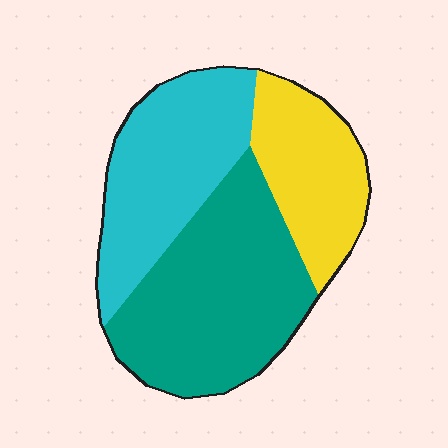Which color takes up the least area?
Yellow, at roughly 25%.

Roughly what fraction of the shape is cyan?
Cyan takes up about one third (1/3) of the shape.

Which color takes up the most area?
Teal, at roughly 45%.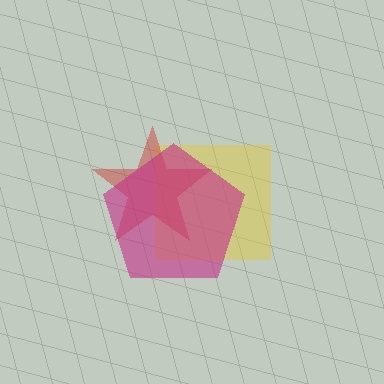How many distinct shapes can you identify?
There are 3 distinct shapes: a yellow square, a red star, a magenta pentagon.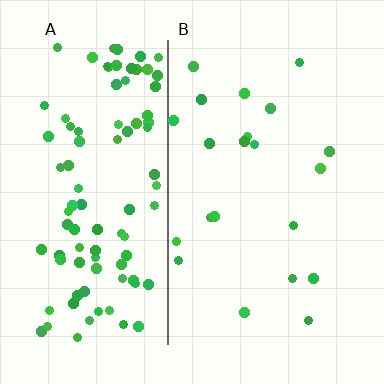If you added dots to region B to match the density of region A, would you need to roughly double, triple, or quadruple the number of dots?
Approximately quadruple.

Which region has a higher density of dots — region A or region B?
A (the left).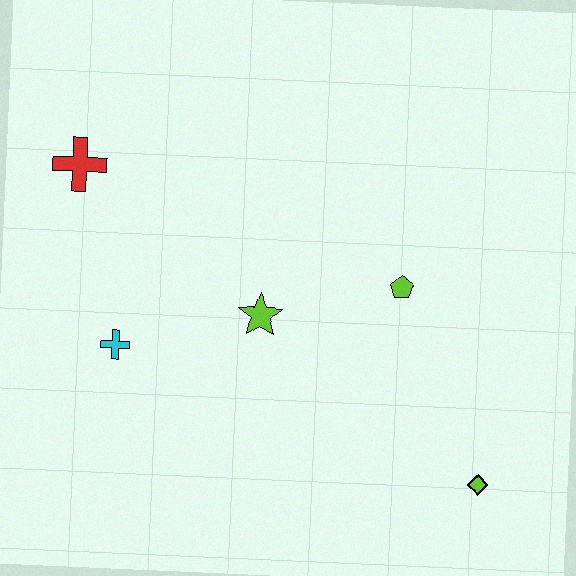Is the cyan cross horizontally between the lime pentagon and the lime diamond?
No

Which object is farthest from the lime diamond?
The red cross is farthest from the lime diamond.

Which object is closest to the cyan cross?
The lime star is closest to the cyan cross.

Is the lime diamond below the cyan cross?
Yes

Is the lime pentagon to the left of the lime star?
No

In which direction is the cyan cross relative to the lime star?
The cyan cross is to the left of the lime star.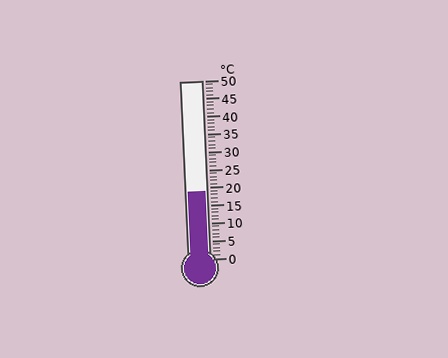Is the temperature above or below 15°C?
The temperature is above 15°C.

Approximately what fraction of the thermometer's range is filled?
The thermometer is filled to approximately 40% of its range.